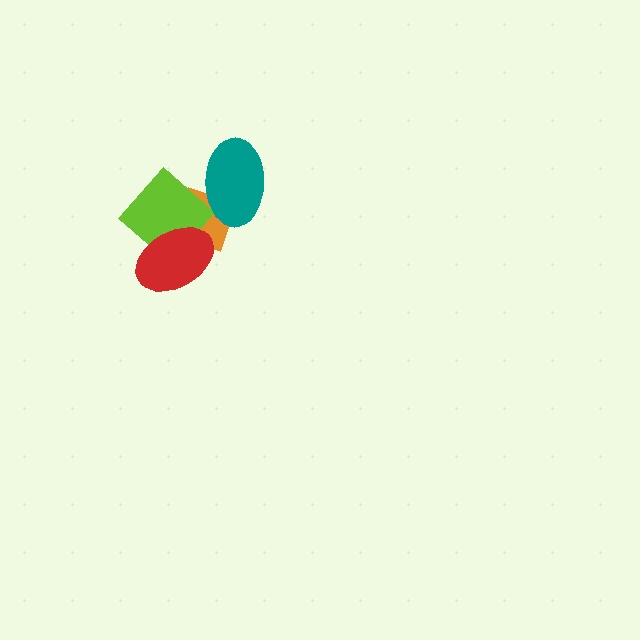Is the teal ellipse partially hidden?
No, no other shape covers it.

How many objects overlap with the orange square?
3 objects overlap with the orange square.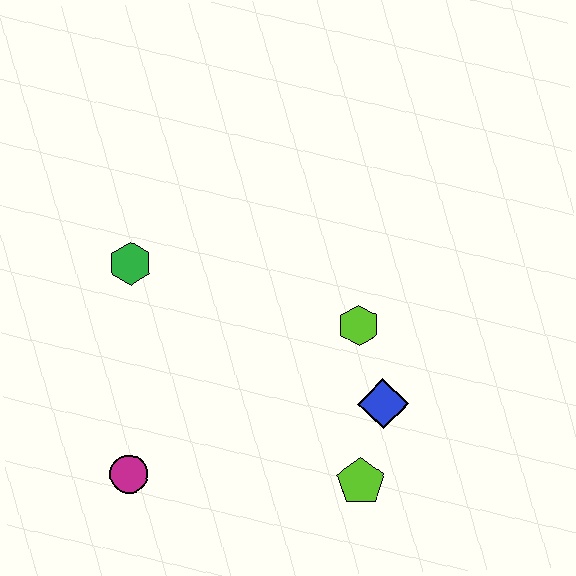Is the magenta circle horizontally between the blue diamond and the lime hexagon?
No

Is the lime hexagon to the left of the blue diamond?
Yes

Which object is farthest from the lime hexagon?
The magenta circle is farthest from the lime hexagon.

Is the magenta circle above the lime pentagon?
Yes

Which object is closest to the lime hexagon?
The blue diamond is closest to the lime hexagon.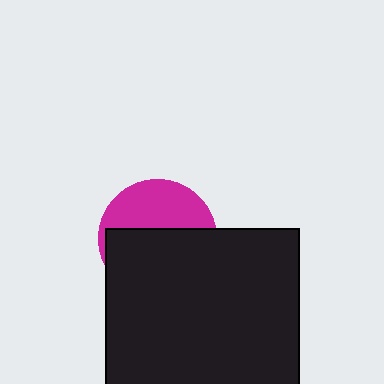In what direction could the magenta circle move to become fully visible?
The magenta circle could move up. That would shift it out from behind the black square entirely.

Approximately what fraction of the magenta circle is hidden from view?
Roughly 60% of the magenta circle is hidden behind the black square.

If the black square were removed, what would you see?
You would see the complete magenta circle.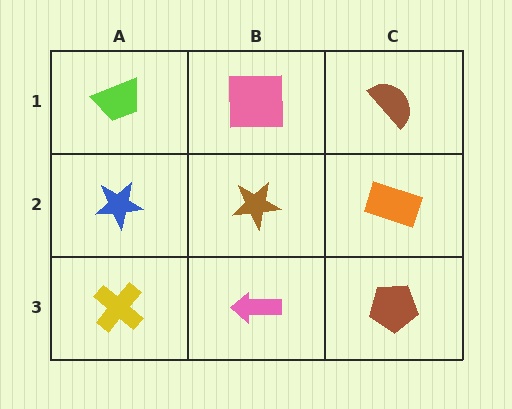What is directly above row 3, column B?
A brown star.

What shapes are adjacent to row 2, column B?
A pink square (row 1, column B), a pink arrow (row 3, column B), a blue star (row 2, column A), an orange rectangle (row 2, column C).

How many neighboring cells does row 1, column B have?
3.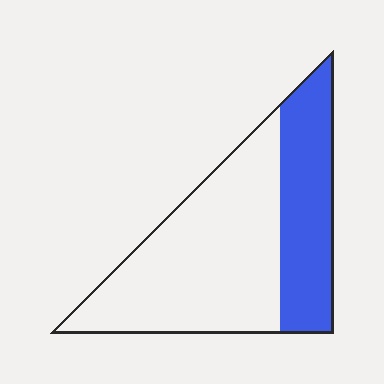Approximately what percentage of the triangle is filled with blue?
Approximately 35%.